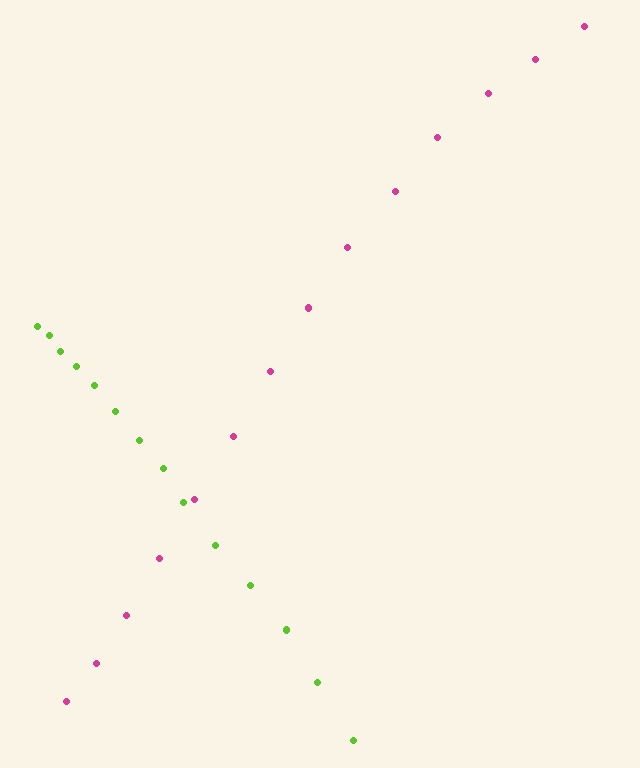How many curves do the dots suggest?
There are 2 distinct paths.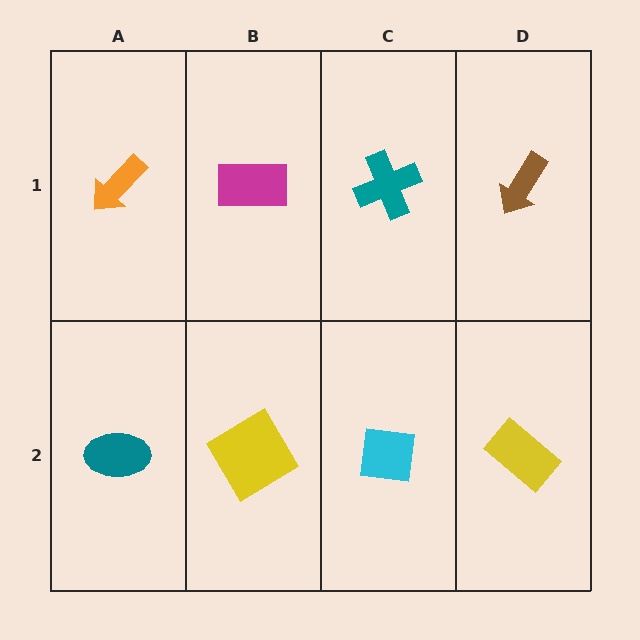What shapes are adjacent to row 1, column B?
A yellow diamond (row 2, column B), an orange arrow (row 1, column A), a teal cross (row 1, column C).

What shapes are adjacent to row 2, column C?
A teal cross (row 1, column C), a yellow diamond (row 2, column B), a yellow rectangle (row 2, column D).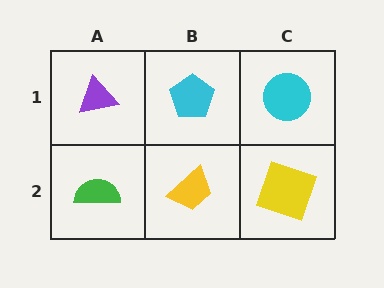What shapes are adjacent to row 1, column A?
A green semicircle (row 2, column A), a cyan pentagon (row 1, column B).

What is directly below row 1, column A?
A green semicircle.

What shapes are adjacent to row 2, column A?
A purple triangle (row 1, column A), a yellow trapezoid (row 2, column B).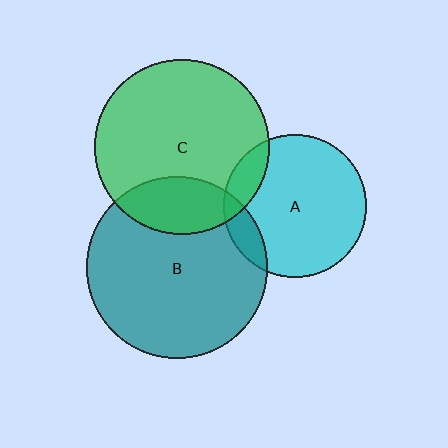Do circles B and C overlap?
Yes.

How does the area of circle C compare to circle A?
Approximately 1.5 times.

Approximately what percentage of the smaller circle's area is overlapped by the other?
Approximately 20%.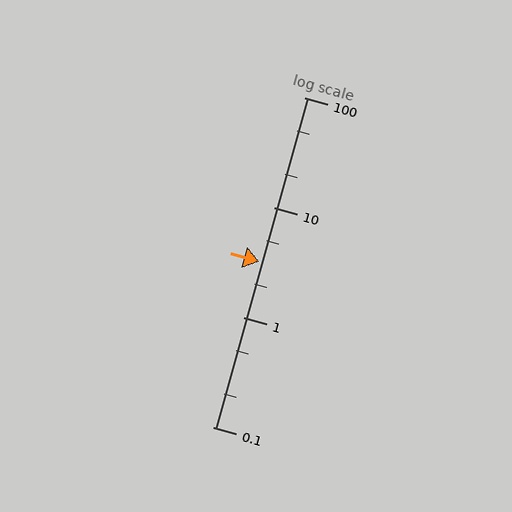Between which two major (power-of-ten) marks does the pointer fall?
The pointer is between 1 and 10.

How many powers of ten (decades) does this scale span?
The scale spans 3 decades, from 0.1 to 100.